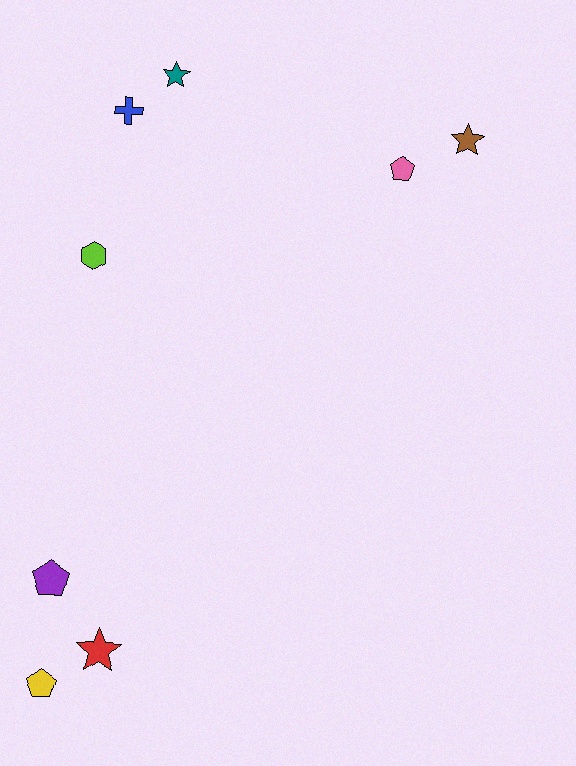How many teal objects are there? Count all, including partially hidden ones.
There is 1 teal object.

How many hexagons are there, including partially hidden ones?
There is 1 hexagon.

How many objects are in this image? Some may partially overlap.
There are 8 objects.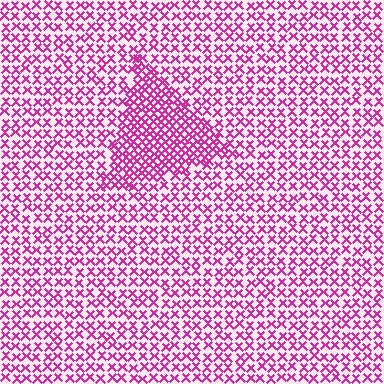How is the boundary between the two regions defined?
The boundary is defined by a change in element density (approximately 1.8x ratio). All elements are the same color, size, and shape.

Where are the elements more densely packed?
The elements are more densely packed inside the triangle boundary.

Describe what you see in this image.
The image contains small magenta elements arranged at two different densities. A triangle-shaped region is visible where the elements are more densely packed than the surrounding area.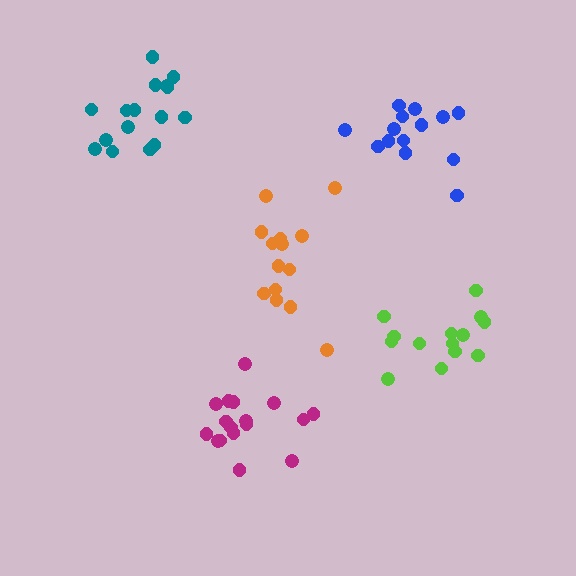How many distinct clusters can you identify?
There are 5 distinct clusters.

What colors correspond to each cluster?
The clusters are colored: blue, magenta, orange, teal, lime.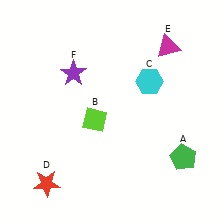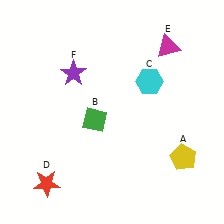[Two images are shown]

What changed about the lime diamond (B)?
In Image 1, B is lime. In Image 2, it changed to green.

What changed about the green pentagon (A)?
In Image 1, A is green. In Image 2, it changed to yellow.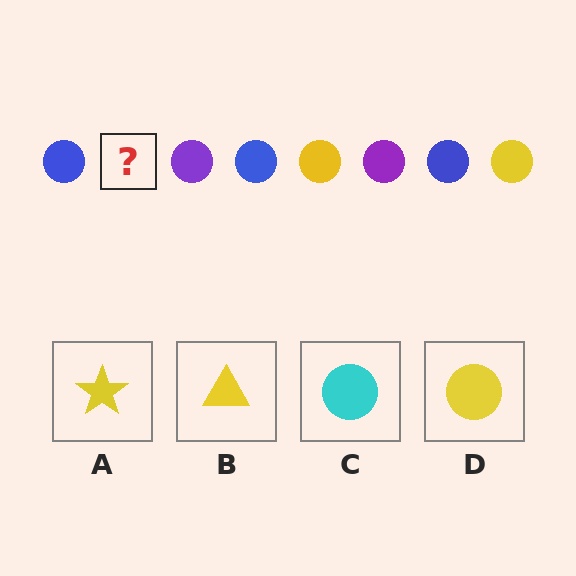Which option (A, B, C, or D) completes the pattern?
D.